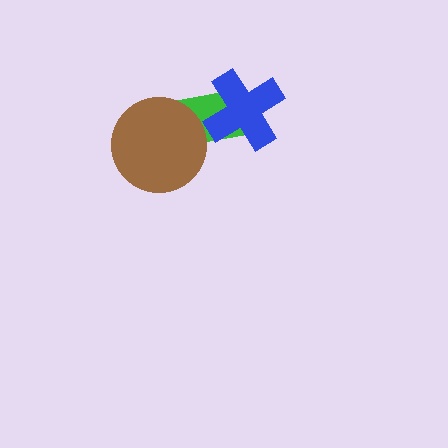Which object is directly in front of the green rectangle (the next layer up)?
The blue cross is directly in front of the green rectangle.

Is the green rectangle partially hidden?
Yes, it is partially covered by another shape.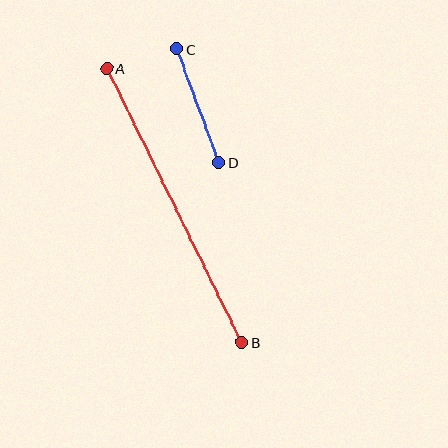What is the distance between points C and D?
The distance is approximately 121 pixels.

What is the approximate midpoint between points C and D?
The midpoint is at approximately (198, 106) pixels.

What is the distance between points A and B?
The distance is approximately 306 pixels.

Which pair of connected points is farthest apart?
Points A and B are farthest apart.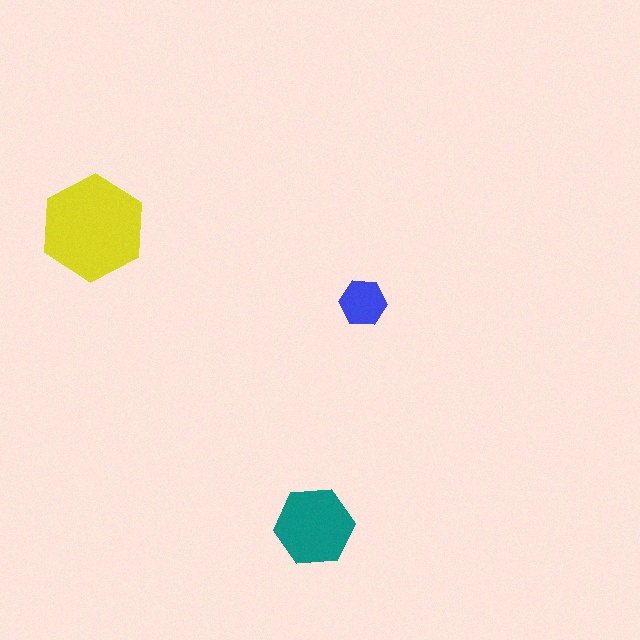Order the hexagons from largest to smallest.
the yellow one, the teal one, the blue one.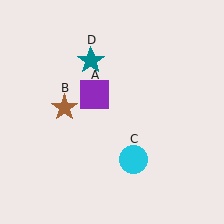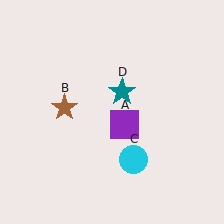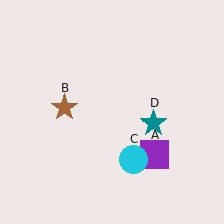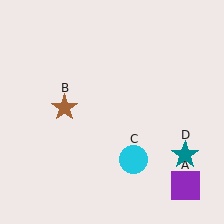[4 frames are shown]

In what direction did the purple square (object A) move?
The purple square (object A) moved down and to the right.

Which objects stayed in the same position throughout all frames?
Brown star (object B) and cyan circle (object C) remained stationary.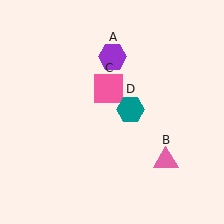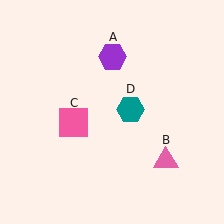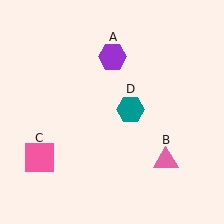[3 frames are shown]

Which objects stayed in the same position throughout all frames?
Purple hexagon (object A) and pink triangle (object B) and teal hexagon (object D) remained stationary.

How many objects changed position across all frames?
1 object changed position: pink square (object C).